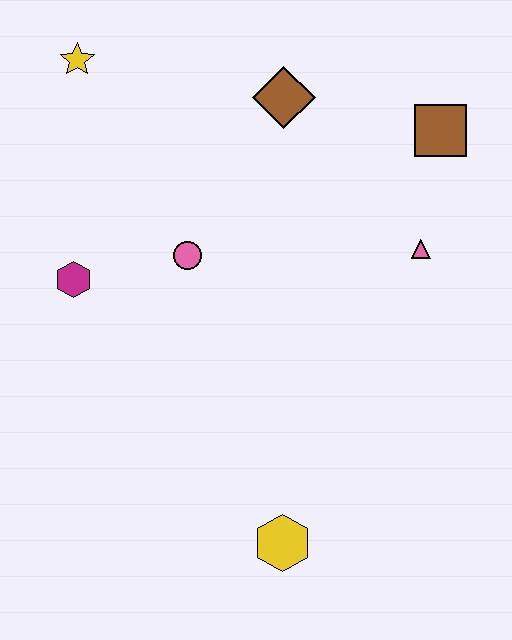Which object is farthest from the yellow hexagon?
The yellow star is farthest from the yellow hexagon.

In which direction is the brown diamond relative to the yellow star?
The brown diamond is to the right of the yellow star.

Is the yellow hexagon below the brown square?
Yes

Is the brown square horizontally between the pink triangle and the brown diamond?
No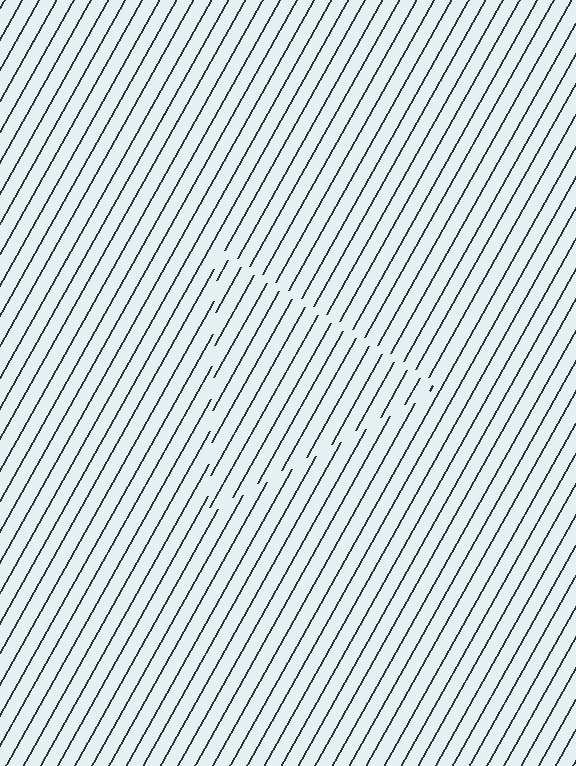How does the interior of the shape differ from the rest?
The interior of the shape contains the same grating, shifted by half a period — the contour is defined by the phase discontinuity where line-ends from the inner and outer gratings abut.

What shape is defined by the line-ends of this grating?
An illusory triangle. The interior of the shape contains the same grating, shifted by half a period — the contour is defined by the phase discontinuity where line-ends from the inner and outer gratings abut.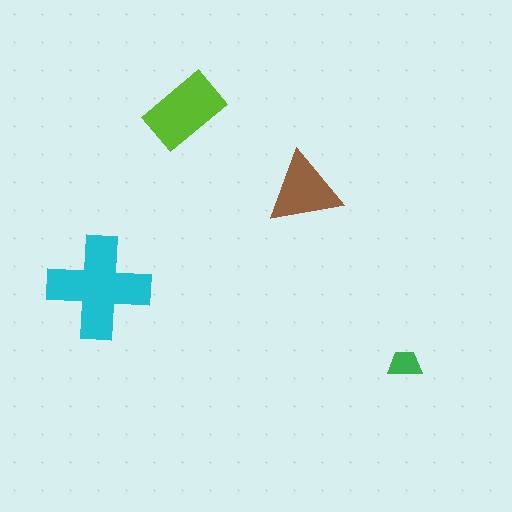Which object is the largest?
The cyan cross.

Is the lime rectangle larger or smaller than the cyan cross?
Smaller.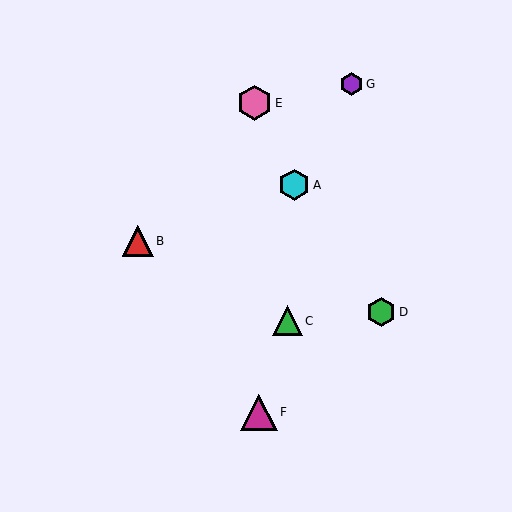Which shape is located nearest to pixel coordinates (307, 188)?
The cyan hexagon (labeled A) at (294, 185) is nearest to that location.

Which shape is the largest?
The magenta triangle (labeled F) is the largest.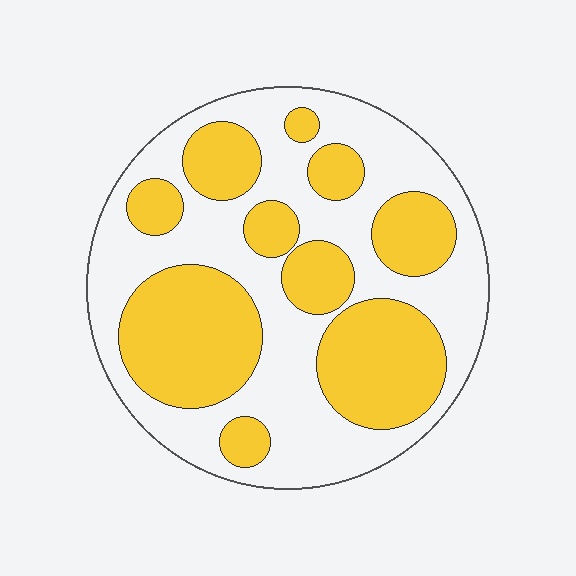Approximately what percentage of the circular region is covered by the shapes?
Approximately 45%.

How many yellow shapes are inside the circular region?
10.